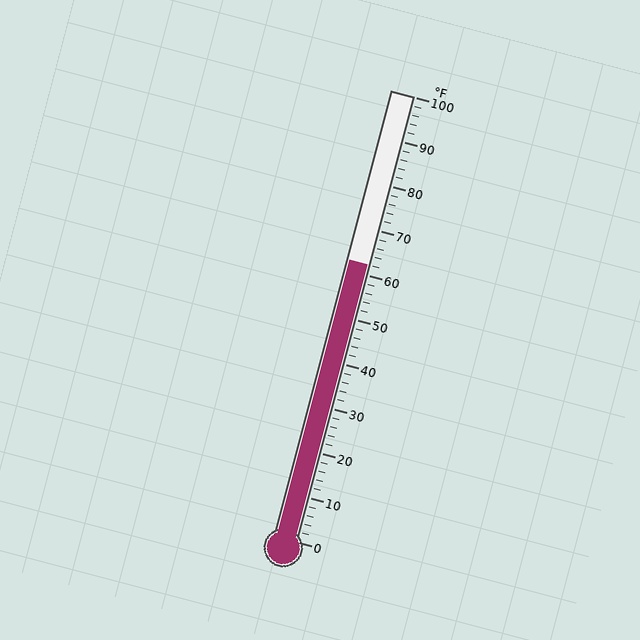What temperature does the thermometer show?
The thermometer shows approximately 62°F.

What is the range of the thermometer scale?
The thermometer scale ranges from 0°F to 100°F.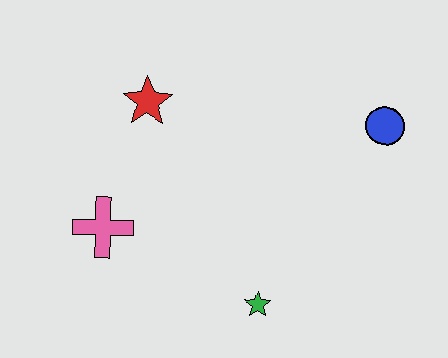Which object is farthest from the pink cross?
The blue circle is farthest from the pink cross.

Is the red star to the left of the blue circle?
Yes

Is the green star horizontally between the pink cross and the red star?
No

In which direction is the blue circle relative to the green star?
The blue circle is above the green star.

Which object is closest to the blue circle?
The green star is closest to the blue circle.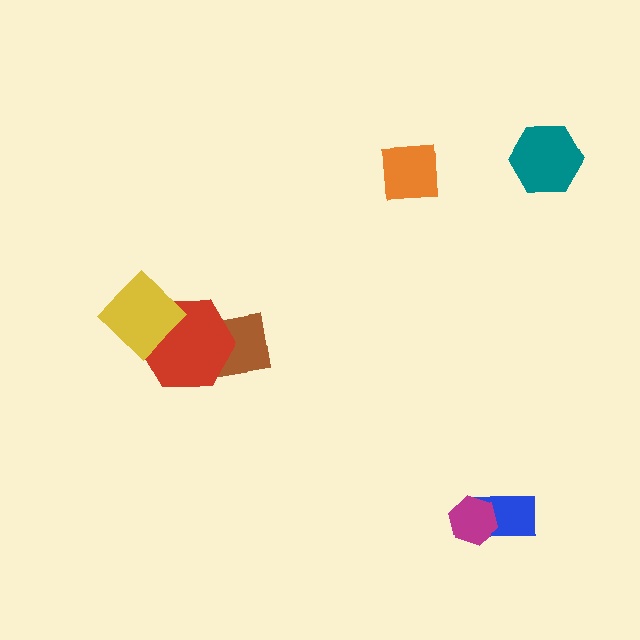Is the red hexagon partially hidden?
Yes, it is partially covered by another shape.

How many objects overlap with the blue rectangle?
1 object overlaps with the blue rectangle.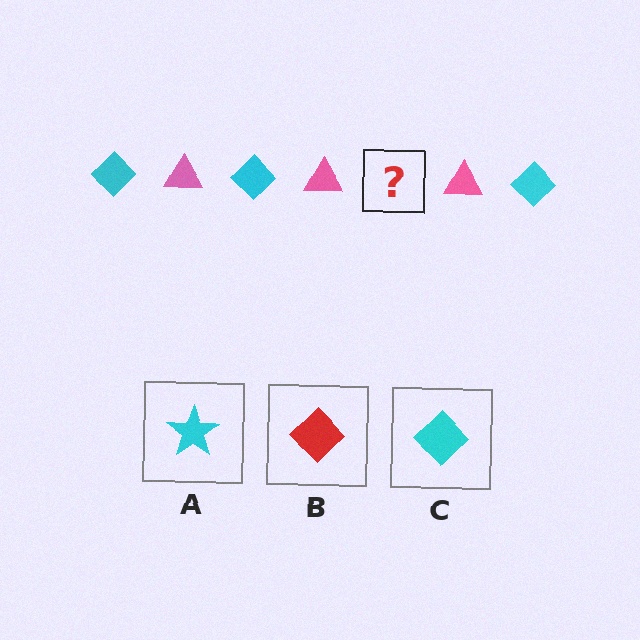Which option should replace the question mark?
Option C.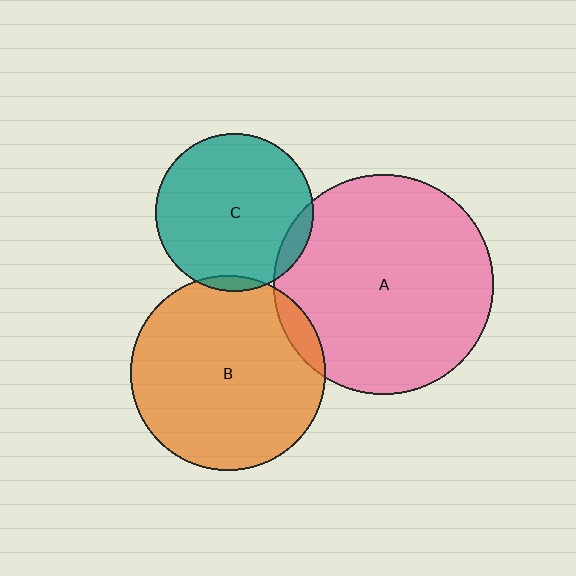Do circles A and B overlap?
Yes.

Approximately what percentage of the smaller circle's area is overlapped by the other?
Approximately 5%.